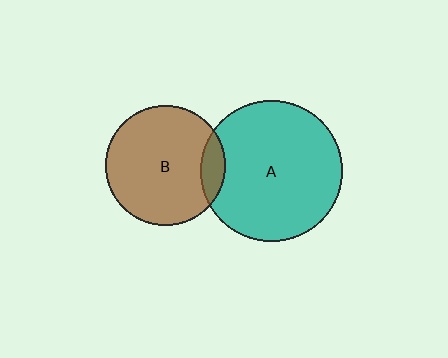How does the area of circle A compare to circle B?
Approximately 1.4 times.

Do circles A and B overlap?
Yes.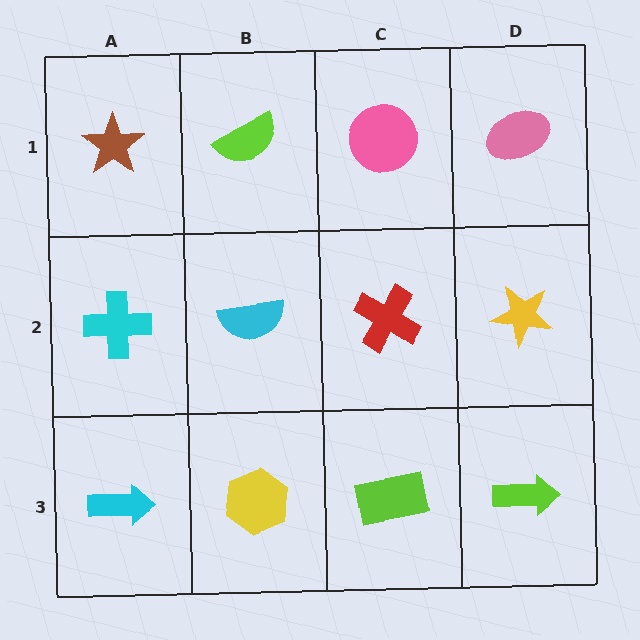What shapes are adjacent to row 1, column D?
A yellow star (row 2, column D), a pink circle (row 1, column C).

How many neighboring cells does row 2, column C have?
4.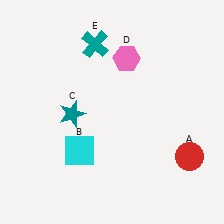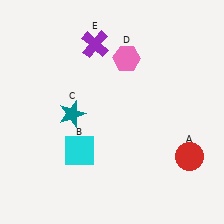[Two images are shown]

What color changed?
The cross (E) changed from teal in Image 1 to purple in Image 2.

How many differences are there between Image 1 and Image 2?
There is 1 difference between the two images.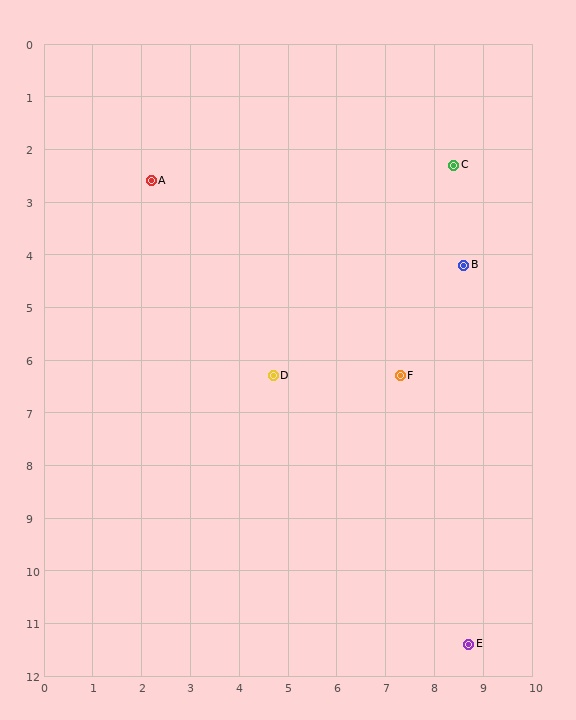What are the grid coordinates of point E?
Point E is at approximately (8.7, 11.4).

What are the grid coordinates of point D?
Point D is at approximately (4.7, 6.3).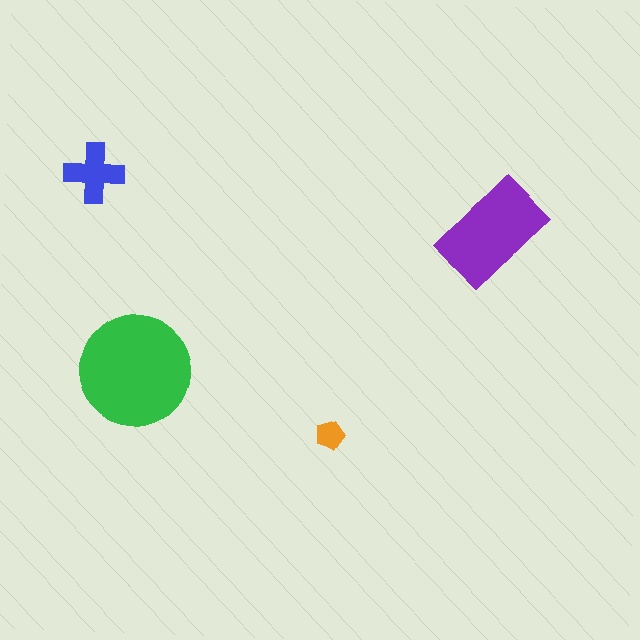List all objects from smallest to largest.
The orange pentagon, the blue cross, the purple rectangle, the green circle.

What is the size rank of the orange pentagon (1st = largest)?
4th.